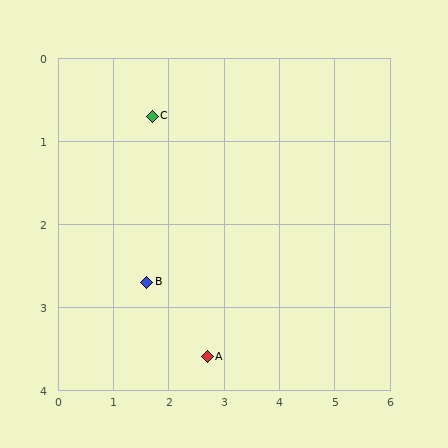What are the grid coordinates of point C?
Point C is at approximately (1.7, 0.7).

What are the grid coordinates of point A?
Point A is at approximately (2.7, 3.6).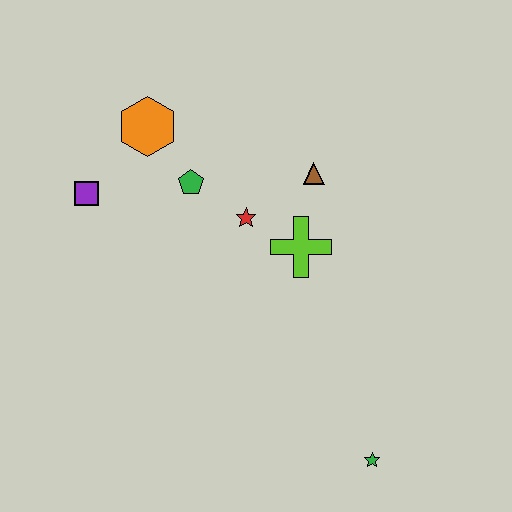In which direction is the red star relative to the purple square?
The red star is to the right of the purple square.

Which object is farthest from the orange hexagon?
The green star is farthest from the orange hexagon.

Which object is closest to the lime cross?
The red star is closest to the lime cross.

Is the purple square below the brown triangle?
Yes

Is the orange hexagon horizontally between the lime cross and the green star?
No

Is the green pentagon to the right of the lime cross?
No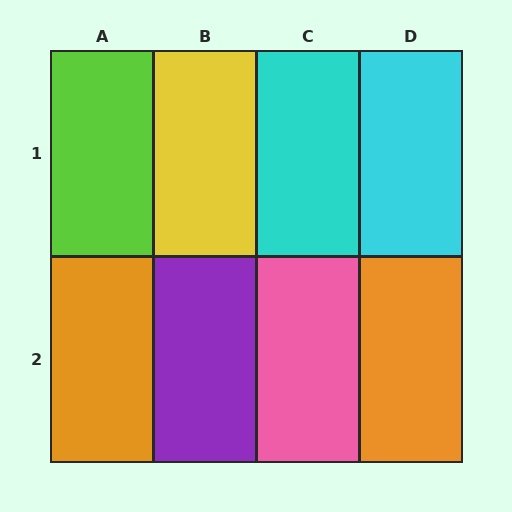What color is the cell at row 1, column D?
Cyan.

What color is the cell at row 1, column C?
Cyan.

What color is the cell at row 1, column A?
Lime.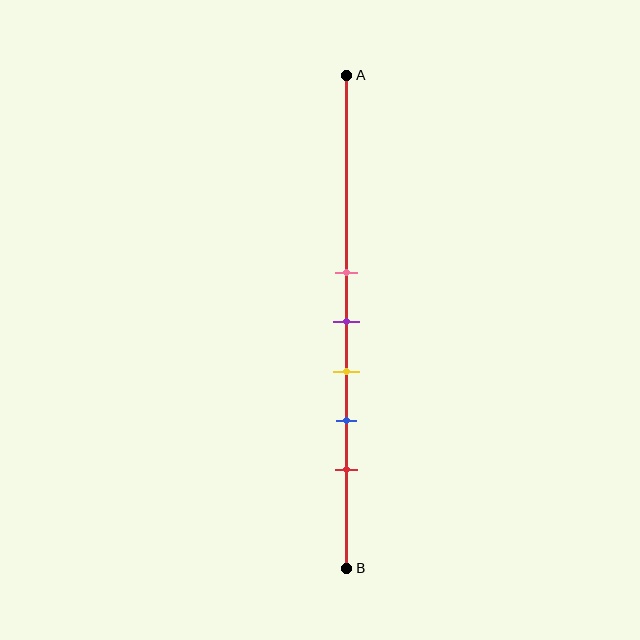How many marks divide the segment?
There are 5 marks dividing the segment.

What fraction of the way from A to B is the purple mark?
The purple mark is approximately 50% (0.5) of the way from A to B.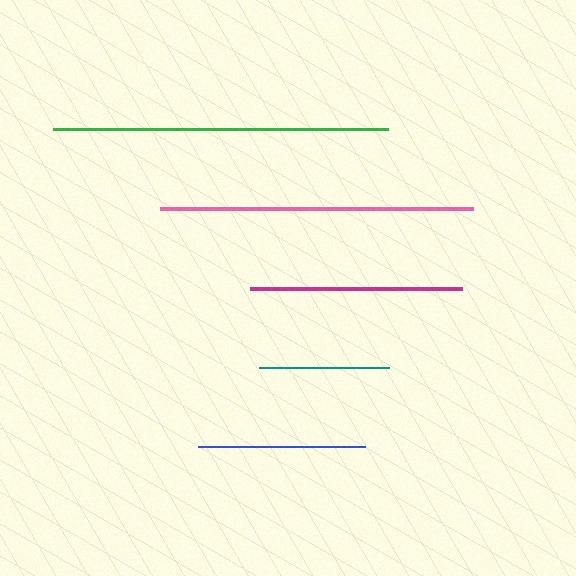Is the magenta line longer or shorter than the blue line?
The magenta line is longer than the blue line.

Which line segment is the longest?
The green line is the longest at approximately 335 pixels.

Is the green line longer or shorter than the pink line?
The green line is longer than the pink line.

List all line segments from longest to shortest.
From longest to shortest: green, pink, magenta, blue, teal.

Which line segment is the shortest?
The teal line is the shortest at approximately 130 pixels.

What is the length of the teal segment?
The teal segment is approximately 130 pixels long.